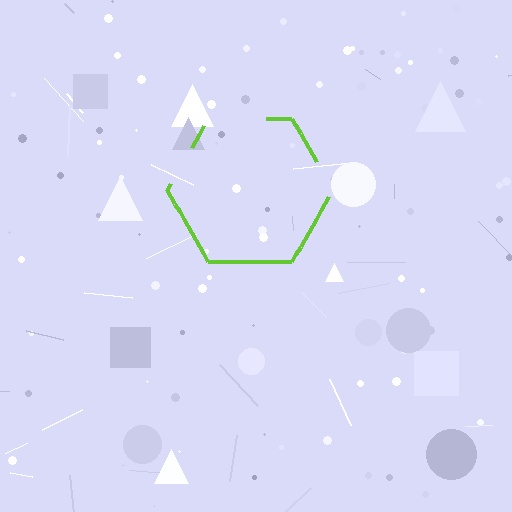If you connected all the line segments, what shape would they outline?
They would outline a hexagon.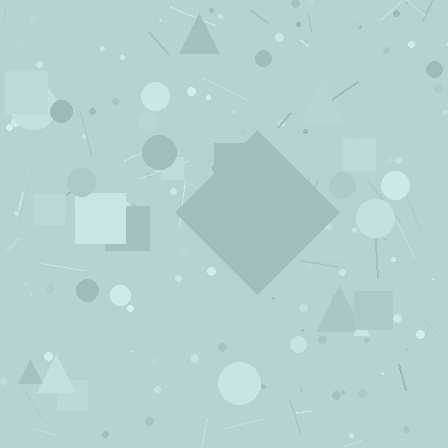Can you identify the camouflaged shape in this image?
The camouflaged shape is a diamond.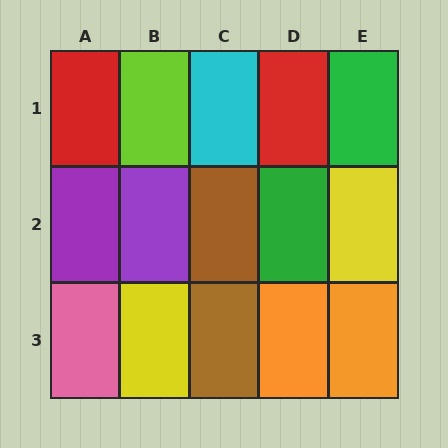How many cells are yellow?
2 cells are yellow.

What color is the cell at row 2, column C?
Brown.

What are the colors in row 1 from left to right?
Red, lime, cyan, red, green.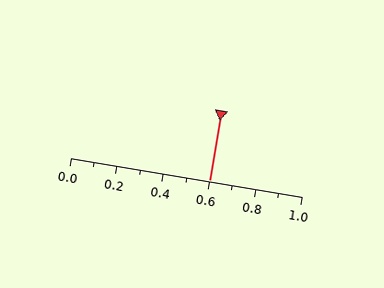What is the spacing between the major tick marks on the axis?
The major ticks are spaced 0.2 apart.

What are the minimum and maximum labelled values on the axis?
The axis runs from 0.0 to 1.0.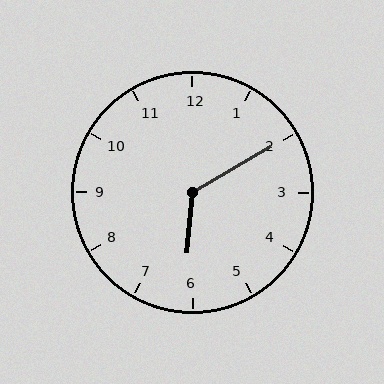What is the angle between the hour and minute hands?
Approximately 125 degrees.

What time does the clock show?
6:10.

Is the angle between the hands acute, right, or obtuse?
It is obtuse.